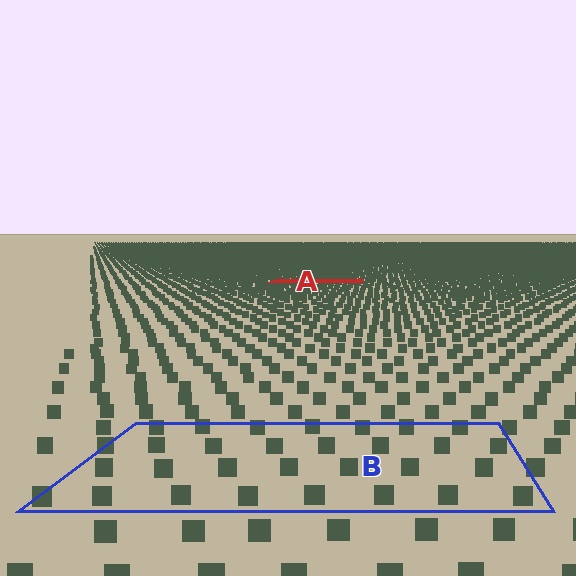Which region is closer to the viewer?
Region B is closer. The texture elements there are larger and more spread out.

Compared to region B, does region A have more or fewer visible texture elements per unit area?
Region A has more texture elements per unit area — they are packed more densely because it is farther away.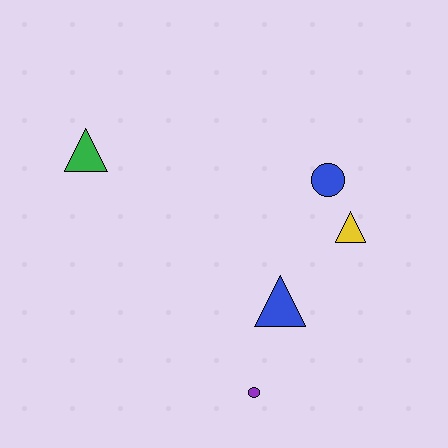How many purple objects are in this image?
There is 1 purple object.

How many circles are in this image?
There are 2 circles.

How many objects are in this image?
There are 5 objects.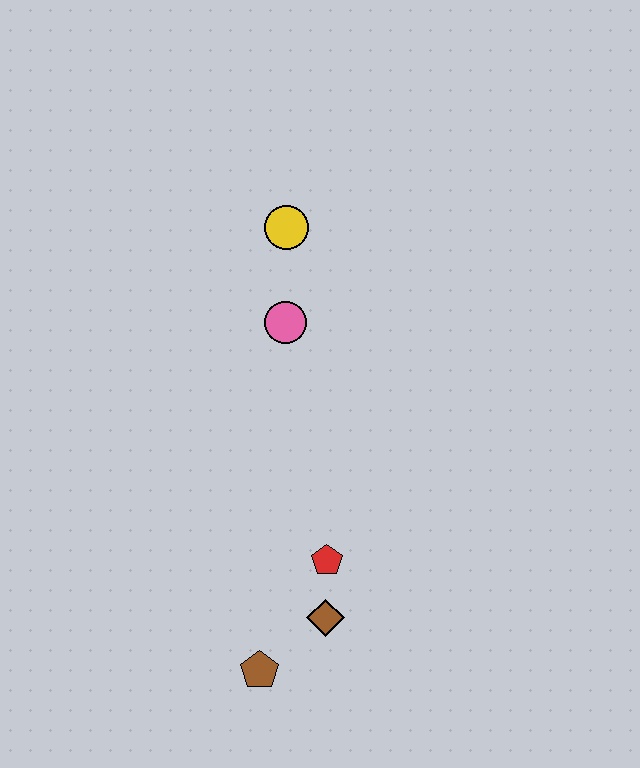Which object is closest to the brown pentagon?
The brown diamond is closest to the brown pentagon.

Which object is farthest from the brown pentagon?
The yellow circle is farthest from the brown pentagon.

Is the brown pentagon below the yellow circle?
Yes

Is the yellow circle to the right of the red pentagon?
No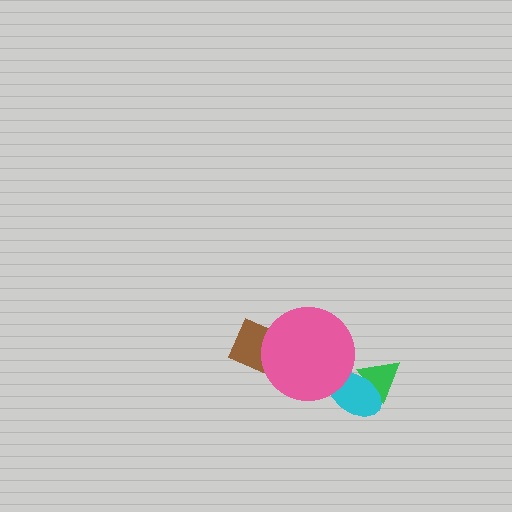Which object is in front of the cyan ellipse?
The pink circle is in front of the cyan ellipse.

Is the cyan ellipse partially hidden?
Yes, it is partially covered by another shape.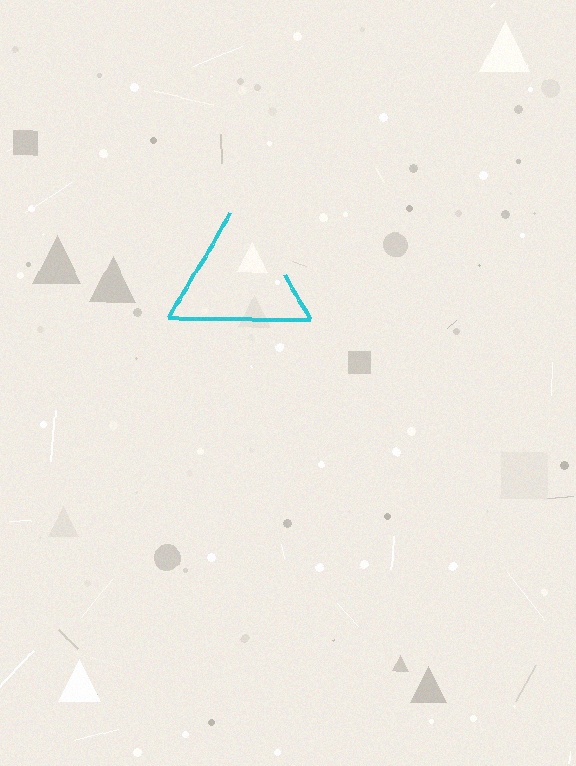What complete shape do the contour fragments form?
The contour fragments form a triangle.